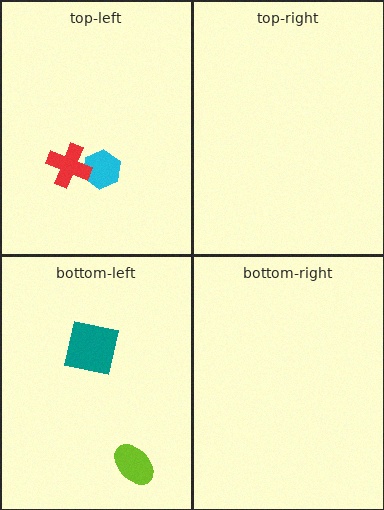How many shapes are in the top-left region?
2.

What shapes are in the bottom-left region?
The teal square, the lime ellipse.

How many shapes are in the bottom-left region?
2.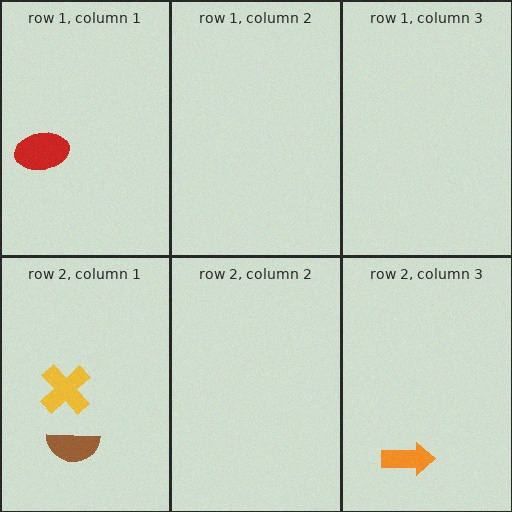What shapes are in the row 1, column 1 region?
The red ellipse.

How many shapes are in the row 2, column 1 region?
2.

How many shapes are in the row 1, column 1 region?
1.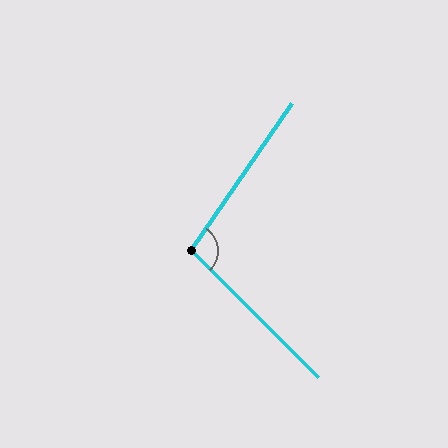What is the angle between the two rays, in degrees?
Approximately 100 degrees.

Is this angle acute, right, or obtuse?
It is obtuse.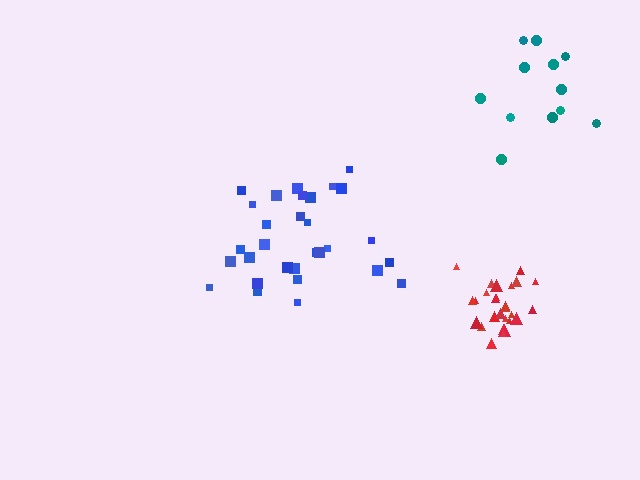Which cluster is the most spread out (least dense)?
Teal.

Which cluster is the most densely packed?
Red.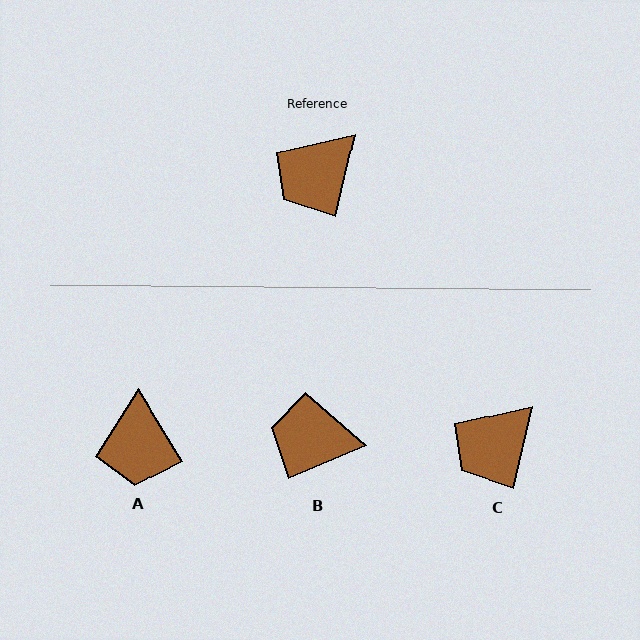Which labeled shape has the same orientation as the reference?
C.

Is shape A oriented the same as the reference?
No, it is off by about 45 degrees.